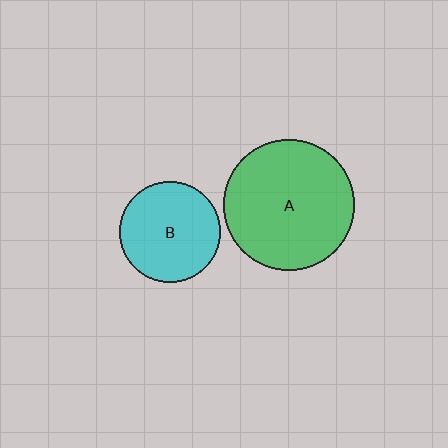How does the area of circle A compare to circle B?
Approximately 1.7 times.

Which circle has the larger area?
Circle A (green).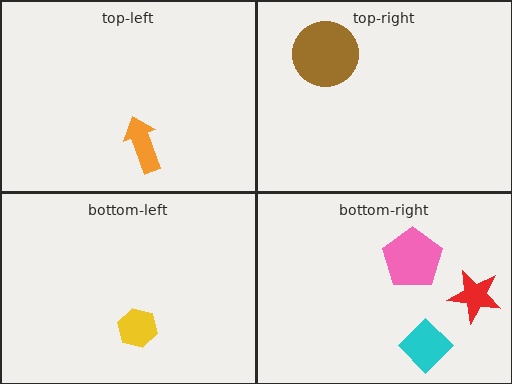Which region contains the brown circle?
The top-right region.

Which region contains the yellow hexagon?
The bottom-left region.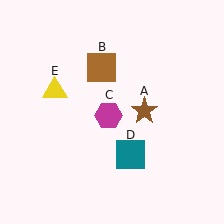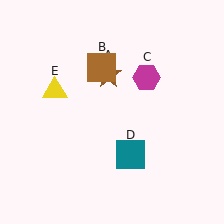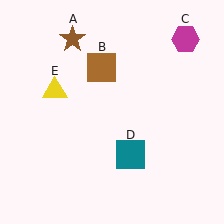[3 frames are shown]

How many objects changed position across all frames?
2 objects changed position: brown star (object A), magenta hexagon (object C).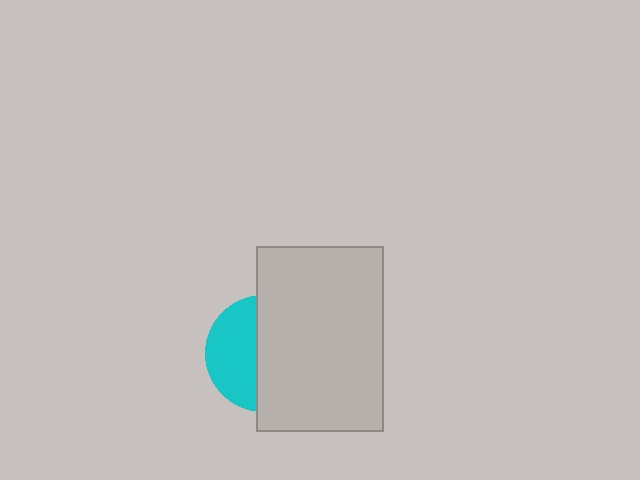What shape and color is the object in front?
The object in front is a light gray rectangle.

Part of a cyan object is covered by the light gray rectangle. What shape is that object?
It is a circle.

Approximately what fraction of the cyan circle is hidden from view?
Roughly 59% of the cyan circle is hidden behind the light gray rectangle.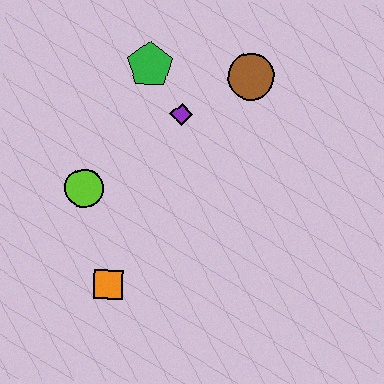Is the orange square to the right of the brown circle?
No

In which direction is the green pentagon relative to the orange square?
The green pentagon is above the orange square.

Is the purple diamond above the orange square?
Yes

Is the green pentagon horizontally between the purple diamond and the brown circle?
No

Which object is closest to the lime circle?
The orange square is closest to the lime circle.